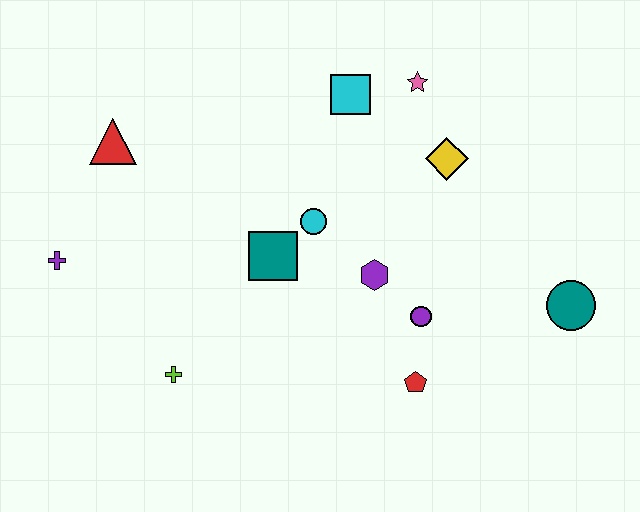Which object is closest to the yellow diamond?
The pink star is closest to the yellow diamond.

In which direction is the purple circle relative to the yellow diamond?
The purple circle is below the yellow diamond.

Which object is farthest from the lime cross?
The teal circle is farthest from the lime cross.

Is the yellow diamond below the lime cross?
No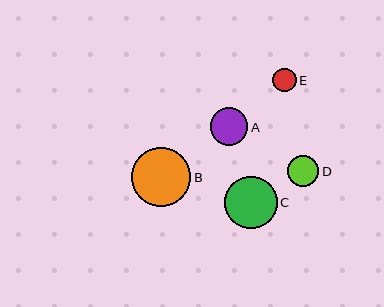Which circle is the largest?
Circle B is the largest with a size of approximately 59 pixels.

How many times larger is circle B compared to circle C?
Circle B is approximately 1.1 times the size of circle C.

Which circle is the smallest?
Circle E is the smallest with a size of approximately 23 pixels.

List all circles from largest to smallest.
From largest to smallest: B, C, A, D, E.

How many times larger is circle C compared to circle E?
Circle C is approximately 2.2 times the size of circle E.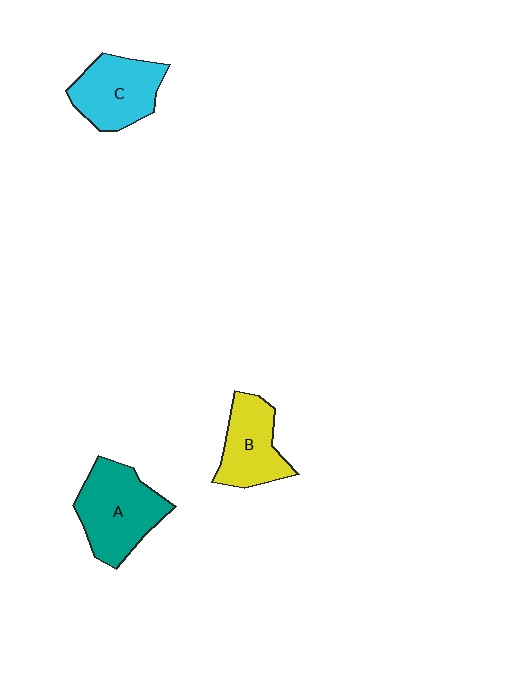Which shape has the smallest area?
Shape B (yellow).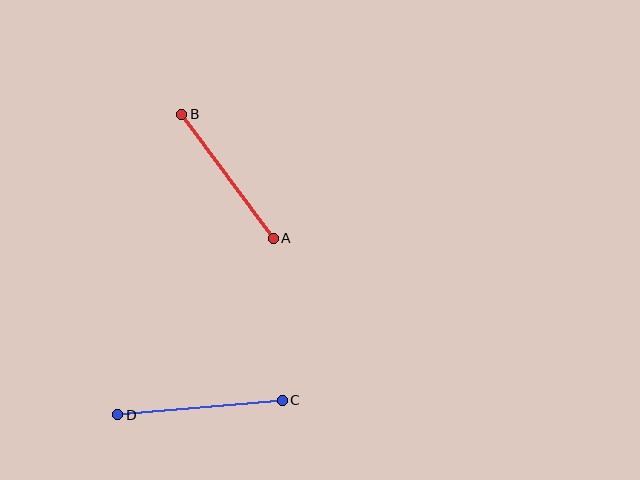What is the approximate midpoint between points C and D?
The midpoint is at approximately (200, 407) pixels.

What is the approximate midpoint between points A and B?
The midpoint is at approximately (228, 176) pixels.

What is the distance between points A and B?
The distance is approximately 154 pixels.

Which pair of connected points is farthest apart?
Points C and D are farthest apart.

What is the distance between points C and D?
The distance is approximately 165 pixels.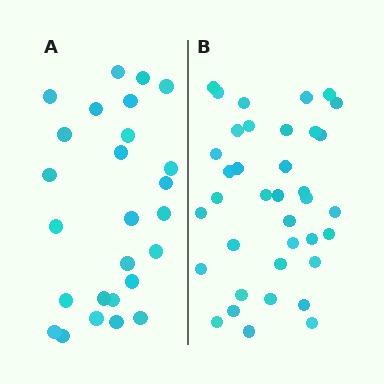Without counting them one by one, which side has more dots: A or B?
Region B (the right region) has more dots.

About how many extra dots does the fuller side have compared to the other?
Region B has roughly 12 or so more dots than region A.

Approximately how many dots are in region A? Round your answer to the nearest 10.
About 30 dots. (The exact count is 26, which rounds to 30.)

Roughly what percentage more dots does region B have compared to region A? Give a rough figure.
About 40% more.